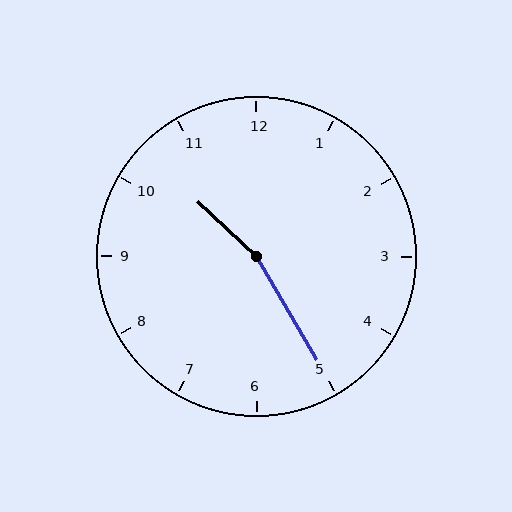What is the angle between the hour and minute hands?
Approximately 162 degrees.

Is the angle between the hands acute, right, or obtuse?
It is obtuse.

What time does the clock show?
10:25.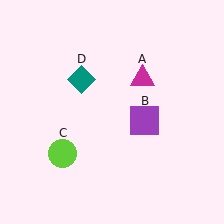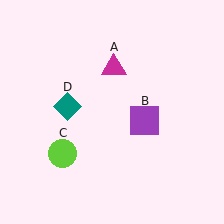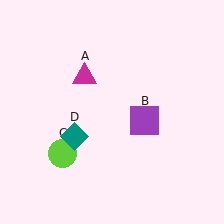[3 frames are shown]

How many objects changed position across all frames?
2 objects changed position: magenta triangle (object A), teal diamond (object D).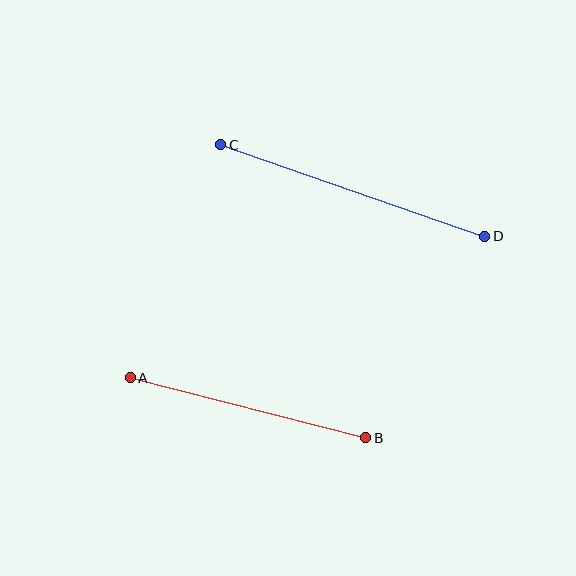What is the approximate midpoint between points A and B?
The midpoint is at approximately (248, 408) pixels.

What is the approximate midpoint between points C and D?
The midpoint is at approximately (353, 191) pixels.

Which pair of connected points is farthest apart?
Points C and D are farthest apart.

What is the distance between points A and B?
The distance is approximately 243 pixels.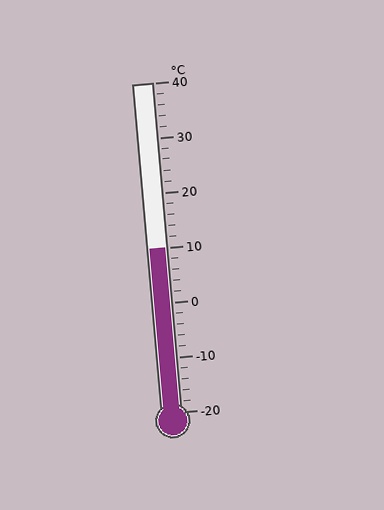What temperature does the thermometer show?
The thermometer shows approximately 10°C.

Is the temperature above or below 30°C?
The temperature is below 30°C.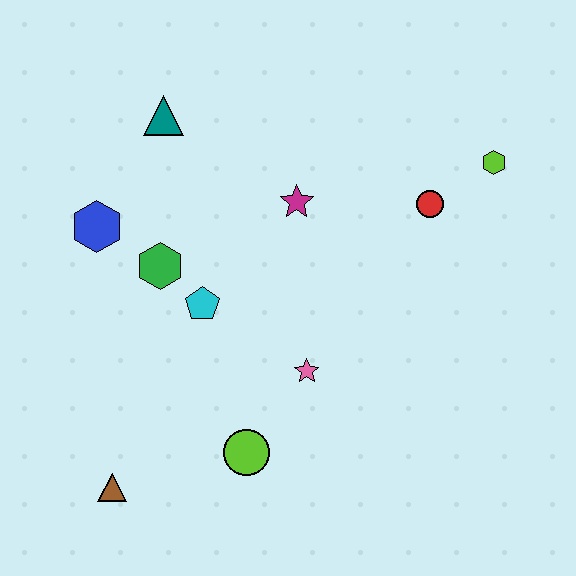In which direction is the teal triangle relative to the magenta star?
The teal triangle is to the left of the magenta star.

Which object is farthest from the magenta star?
The brown triangle is farthest from the magenta star.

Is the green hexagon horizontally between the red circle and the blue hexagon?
Yes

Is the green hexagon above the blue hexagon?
No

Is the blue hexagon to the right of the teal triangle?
No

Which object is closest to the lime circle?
The pink star is closest to the lime circle.